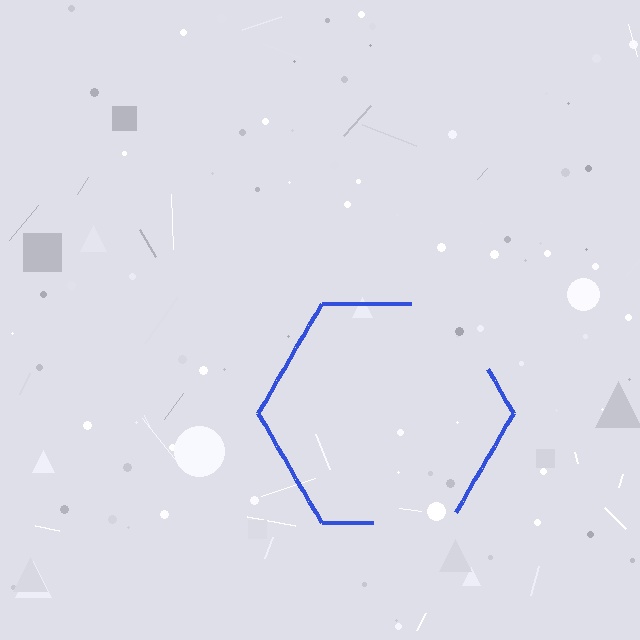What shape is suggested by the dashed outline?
The dashed outline suggests a hexagon.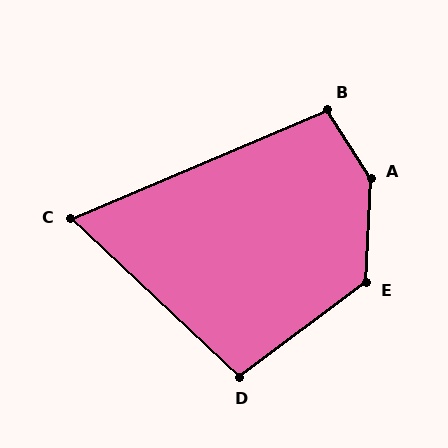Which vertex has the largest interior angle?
A, at approximately 145 degrees.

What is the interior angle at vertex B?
Approximately 100 degrees (obtuse).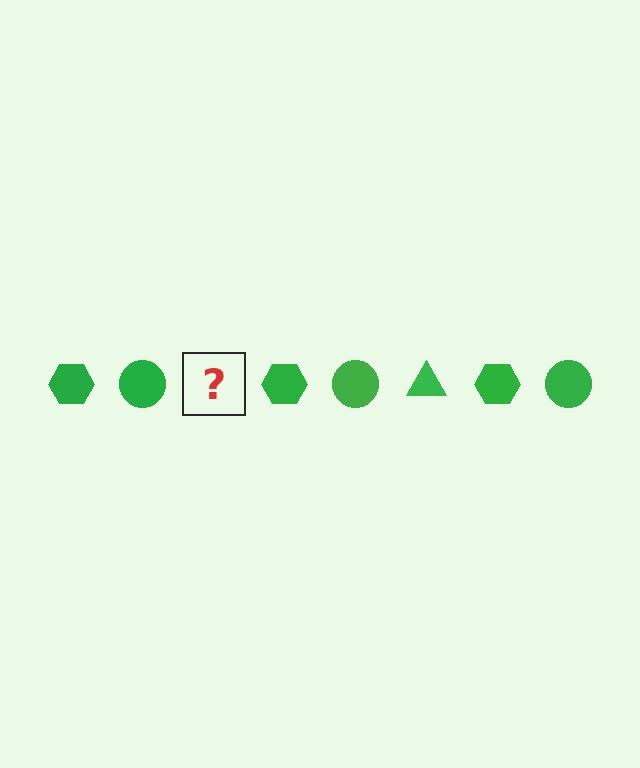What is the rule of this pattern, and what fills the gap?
The rule is that the pattern cycles through hexagon, circle, triangle shapes in green. The gap should be filled with a green triangle.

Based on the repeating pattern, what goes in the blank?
The blank should be a green triangle.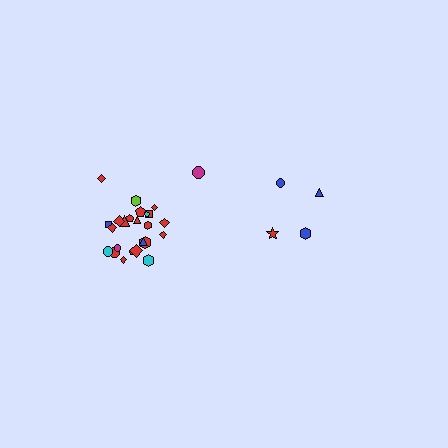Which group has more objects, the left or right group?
The left group.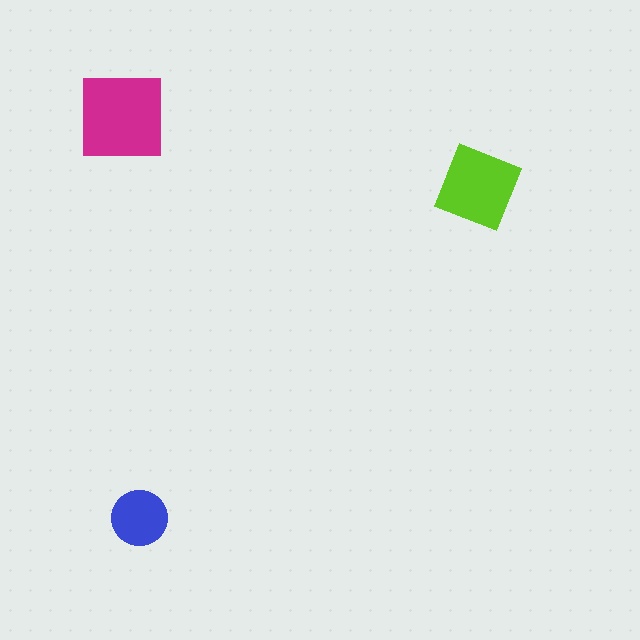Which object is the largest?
The magenta square.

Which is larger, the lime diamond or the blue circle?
The lime diamond.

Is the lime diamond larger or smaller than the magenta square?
Smaller.